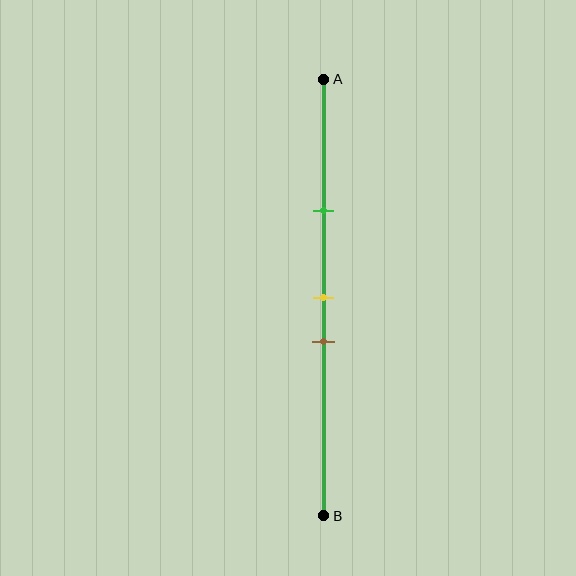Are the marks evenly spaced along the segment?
No, the marks are not evenly spaced.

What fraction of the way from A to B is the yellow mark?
The yellow mark is approximately 50% (0.5) of the way from A to B.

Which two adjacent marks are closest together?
The yellow and brown marks are the closest adjacent pair.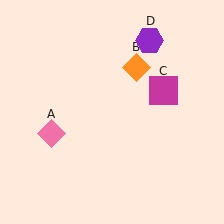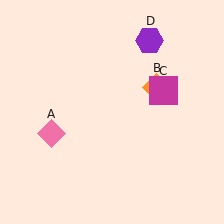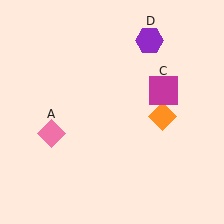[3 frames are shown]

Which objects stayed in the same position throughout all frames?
Pink diamond (object A) and magenta square (object C) and purple hexagon (object D) remained stationary.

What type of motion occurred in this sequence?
The orange diamond (object B) rotated clockwise around the center of the scene.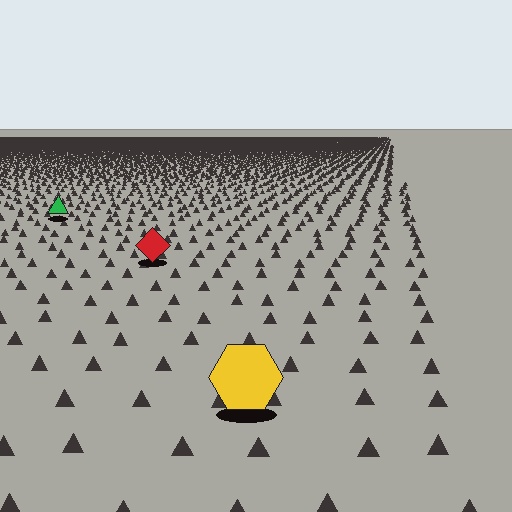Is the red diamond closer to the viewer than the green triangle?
Yes. The red diamond is closer — you can tell from the texture gradient: the ground texture is coarser near it.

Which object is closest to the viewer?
The yellow hexagon is closest. The texture marks near it are larger and more spread out.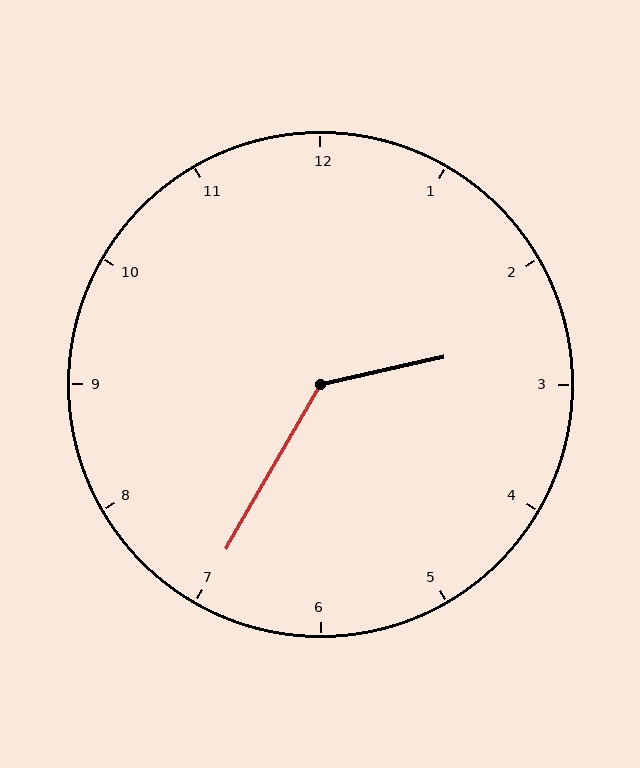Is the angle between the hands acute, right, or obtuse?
It is obtuse.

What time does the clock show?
2:35.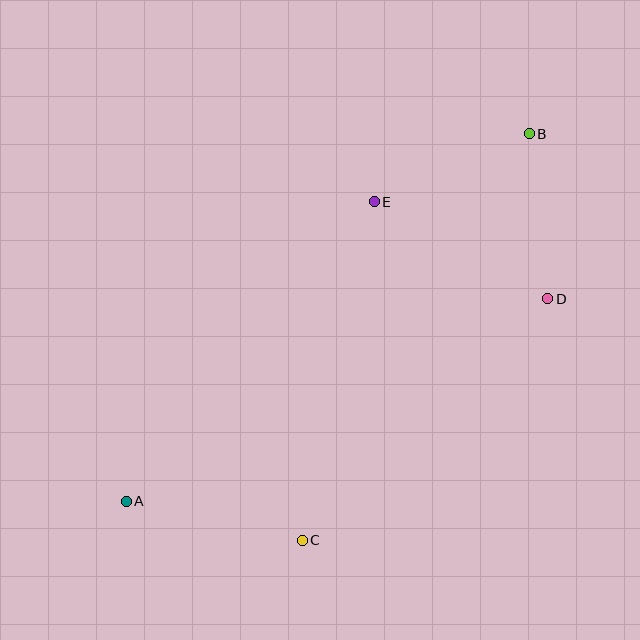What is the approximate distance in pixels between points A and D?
The distance between A and D is approximately 468 pixels.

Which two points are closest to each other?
Points B and D are closest to each other.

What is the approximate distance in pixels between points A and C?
The distance between A and C is approximately 181 pixels.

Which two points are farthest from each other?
Points A and B are farthest from each other.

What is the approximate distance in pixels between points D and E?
The distance between D and E is approximately 199 pixels.